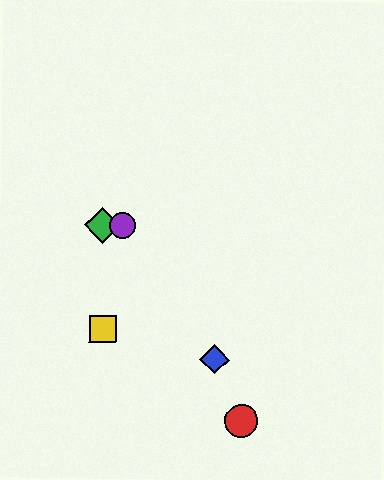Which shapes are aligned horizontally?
The green diamond, the purple circle are aligned horizontally.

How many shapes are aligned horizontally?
2 shapes (the green diamond, the purple circle) are aligned horizontally.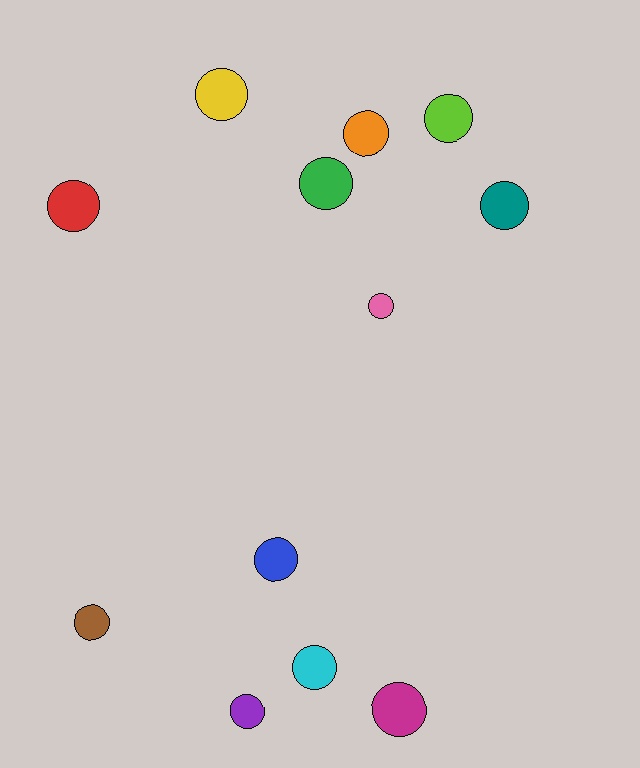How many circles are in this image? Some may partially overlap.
There are 12 circles.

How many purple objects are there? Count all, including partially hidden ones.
There is 1 purple object.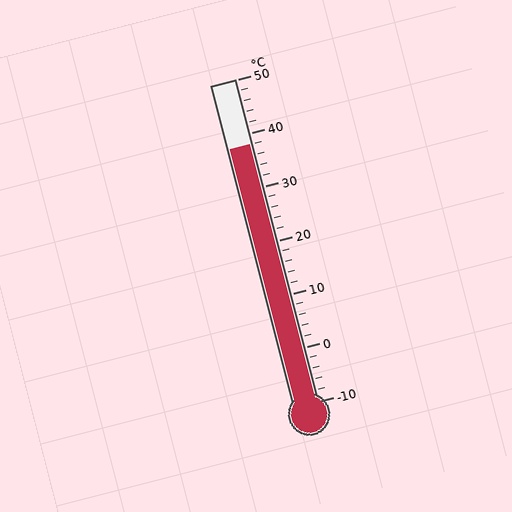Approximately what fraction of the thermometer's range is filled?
The thermometer is filled to approximately 80% of its range.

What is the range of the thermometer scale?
The thermometer scale ranges from -10°C to 50°C.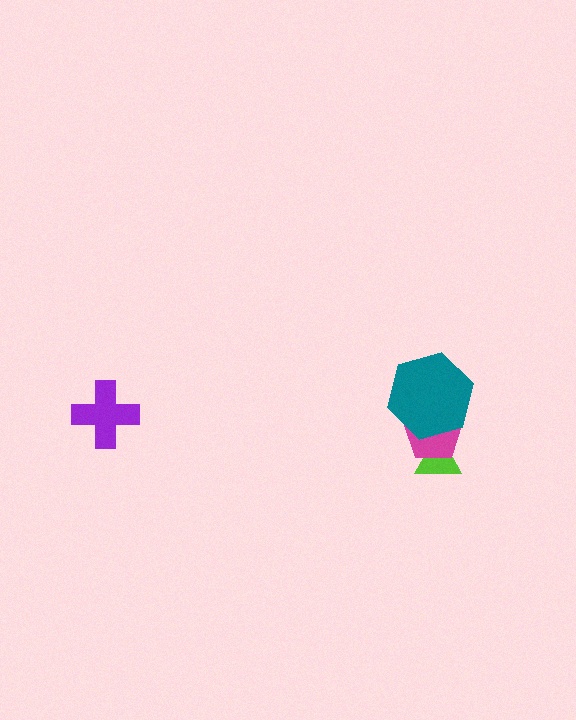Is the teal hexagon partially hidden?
No, no other shape covers it.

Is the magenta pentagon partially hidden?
Yes, it is partially covered by another shape.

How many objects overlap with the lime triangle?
2 objects overlap with the lime triangle.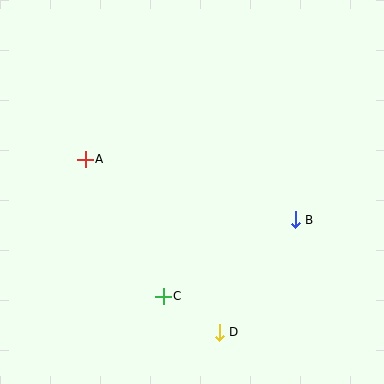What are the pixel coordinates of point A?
Point A is at (85, 159).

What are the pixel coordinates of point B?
Point B is at (295, 220).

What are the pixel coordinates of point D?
Point D is at (219, 332).